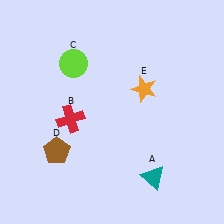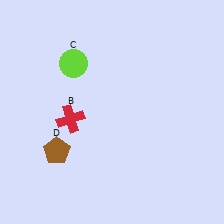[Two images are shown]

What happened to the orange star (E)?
The orange star (E) was removed in Image 2. It was in the top-right area of Image 1.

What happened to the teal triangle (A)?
The teal triangle (A) was removed in Image 2. It was in the bottom-right area of Image 1.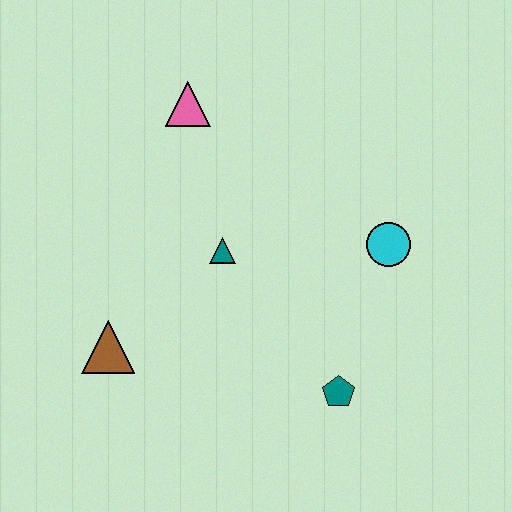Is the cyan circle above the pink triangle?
No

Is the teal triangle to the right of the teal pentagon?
No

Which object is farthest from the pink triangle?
The teal pentagon is farthest from the pink triangle.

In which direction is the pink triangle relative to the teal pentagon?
The pink triangle is above the teal pentagon.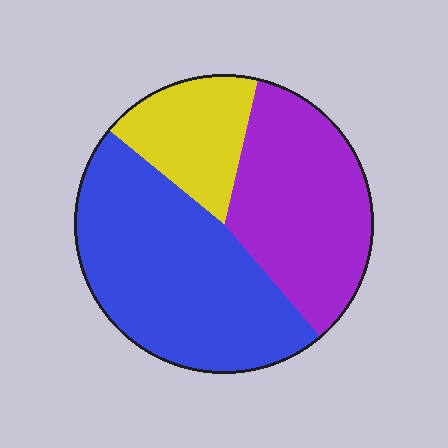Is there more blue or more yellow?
Blue.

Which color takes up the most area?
Blue, at roughly 45%.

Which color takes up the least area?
Yellow, at roughly 20%.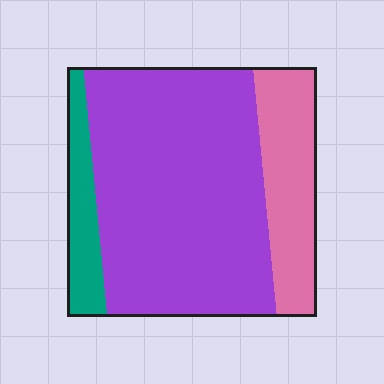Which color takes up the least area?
Teal, at roughly 10%.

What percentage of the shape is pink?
Pink takes up about one fifth (1/5) of the shape.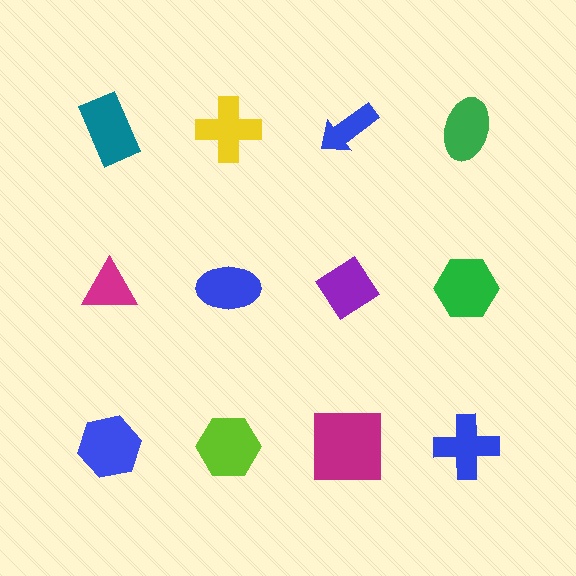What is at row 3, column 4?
A blue cross.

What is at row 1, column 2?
A yellow cross.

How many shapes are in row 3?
4 shapes.